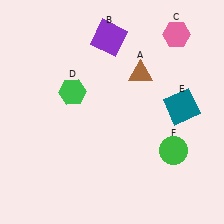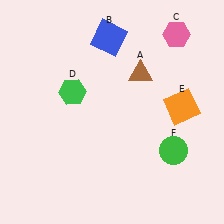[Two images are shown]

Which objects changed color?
B changed from purple to blue. E changed from teal to orange.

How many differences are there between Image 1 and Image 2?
There are 2 differences between the two images.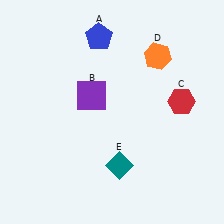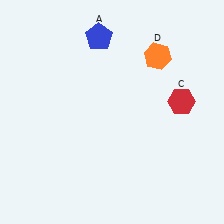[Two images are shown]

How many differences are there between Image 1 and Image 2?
There are 2 differences between the two images.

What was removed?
The teal diamond (E), the purple square (B) were removed in Image 2.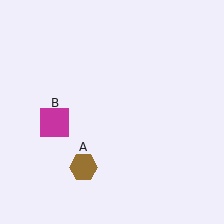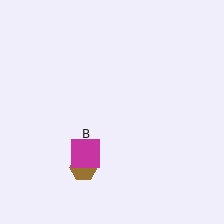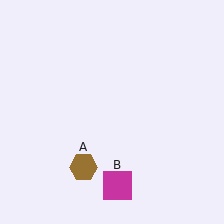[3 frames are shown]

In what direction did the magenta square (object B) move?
The magenta square (object B) moved down and to the right.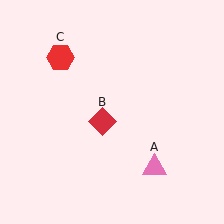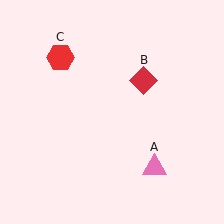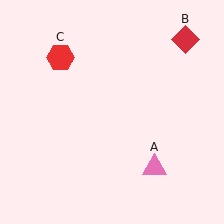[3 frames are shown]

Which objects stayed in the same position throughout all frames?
Pink triangle (object A) and red hexagon (object C) remained stationary.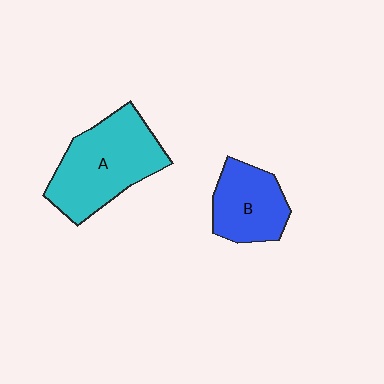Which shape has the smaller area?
Shape B (blue).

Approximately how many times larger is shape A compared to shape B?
Approximately 1.6 times.